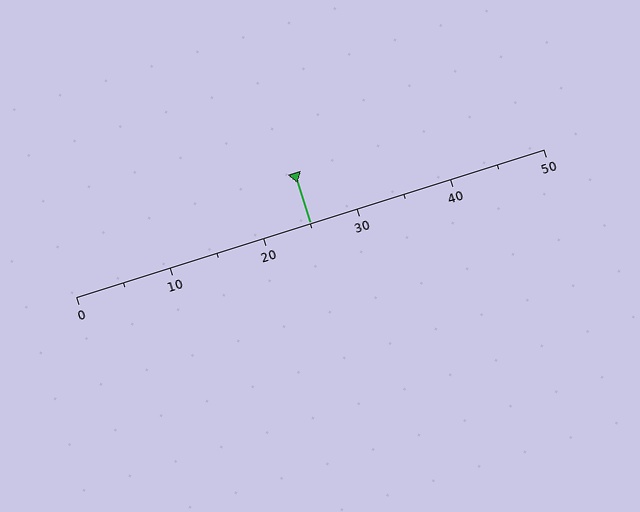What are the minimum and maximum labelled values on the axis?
The axis runs from 0 to 50.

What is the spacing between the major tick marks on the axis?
The major ticks are spaced 10 apart.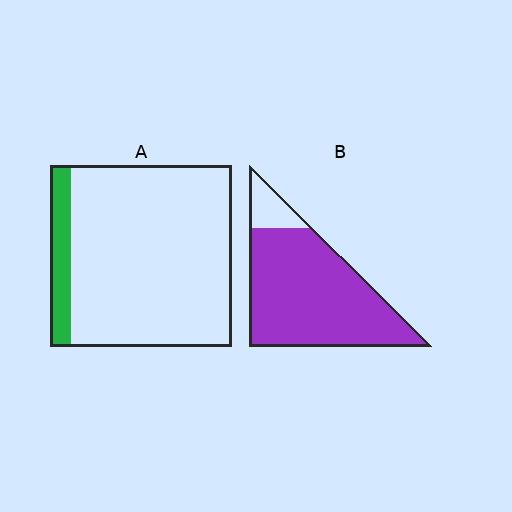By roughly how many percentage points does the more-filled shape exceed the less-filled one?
By roughly 75 percentage points (B over A).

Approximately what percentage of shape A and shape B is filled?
A is approximately 10% and B is approximately 90%.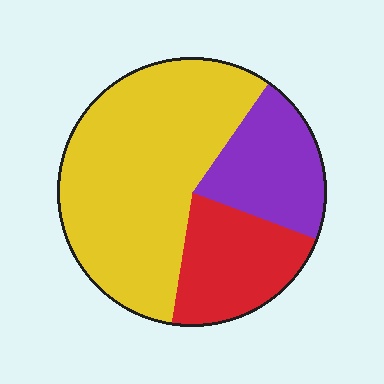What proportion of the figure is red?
Red takes up about one fifth (1/5) of the figure.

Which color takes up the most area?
Yellow, at roughly 55%.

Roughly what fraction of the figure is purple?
Purple takes up between a sixth and a third of the figure.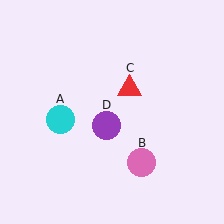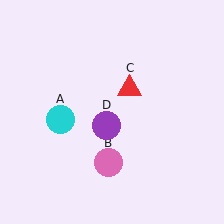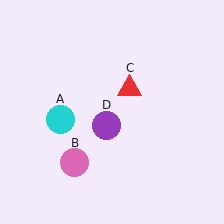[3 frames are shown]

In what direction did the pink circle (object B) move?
The pink circle (object B) moved left.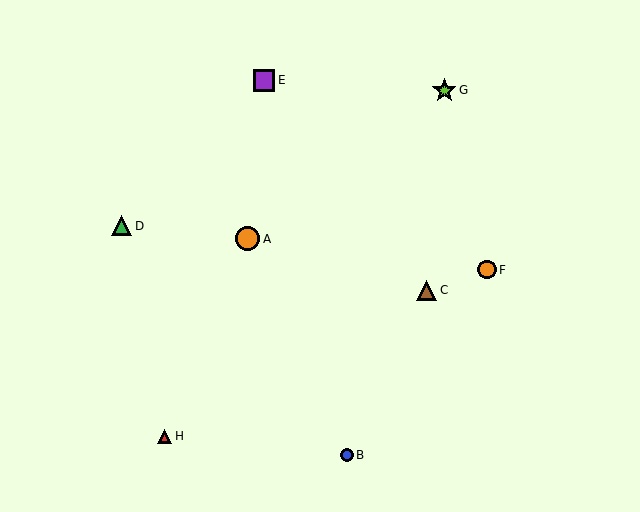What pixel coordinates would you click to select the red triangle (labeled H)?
Click at (165, 436) to select the red triangle H.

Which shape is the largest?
The orange circle (labeled A) is the largest.